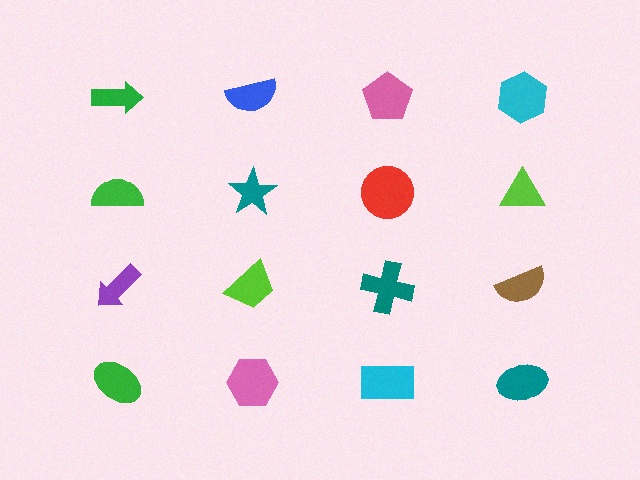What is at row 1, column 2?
A blue semicircle.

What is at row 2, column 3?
A red circle.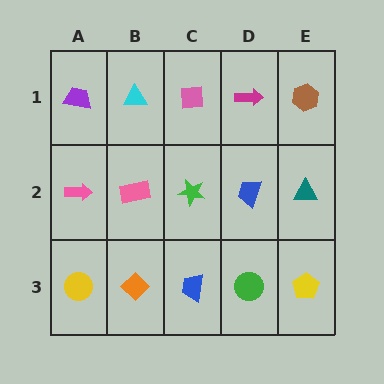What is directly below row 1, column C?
A green star.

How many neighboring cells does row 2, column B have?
4.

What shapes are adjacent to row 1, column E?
A teal triangle (row 2, column E), a magenta arrow (row 1, column D).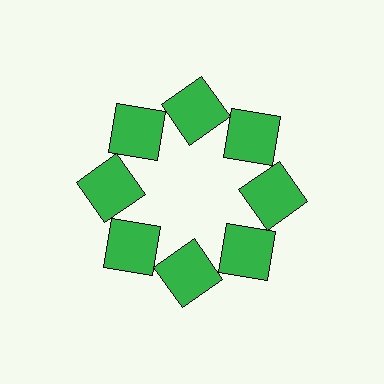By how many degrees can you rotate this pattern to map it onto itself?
The pattern maps onto itself every 45 degrees of rotation.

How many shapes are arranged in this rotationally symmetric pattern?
There are 8 shapes, arranged in 8 groups of 1.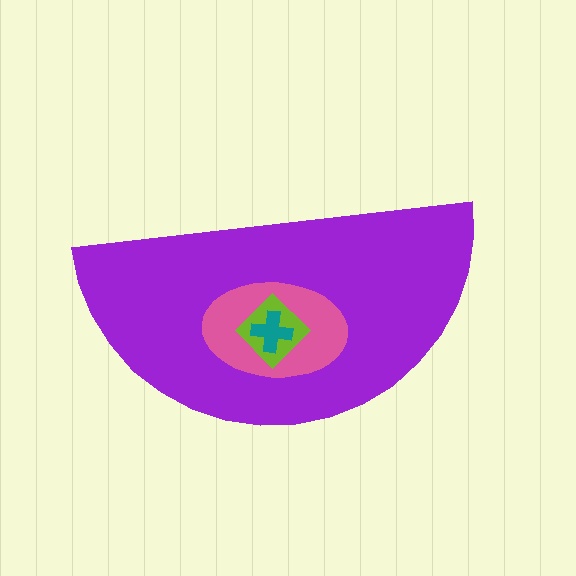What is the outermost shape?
The purple semicircle.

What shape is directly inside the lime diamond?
The teal cross.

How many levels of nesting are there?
4.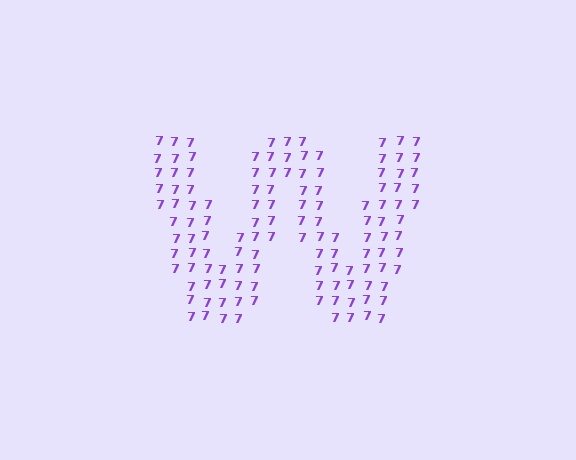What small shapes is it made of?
It is made of small digit 7's.